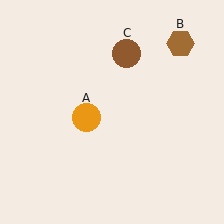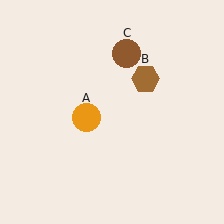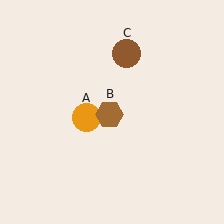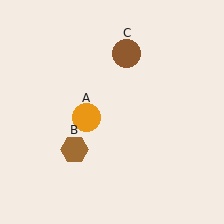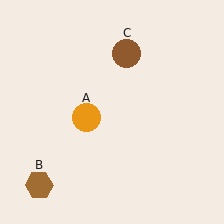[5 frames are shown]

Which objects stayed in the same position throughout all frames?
Orange circle (object A) and brown circle (object C) remained stationary.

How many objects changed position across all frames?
1 object changed position: brown hexagon (object B).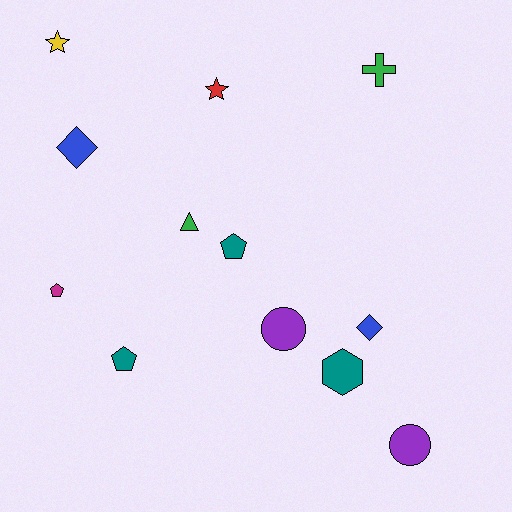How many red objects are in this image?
There is 1 red object.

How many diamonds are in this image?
There are 2 diamonds.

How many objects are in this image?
There are 12 objects.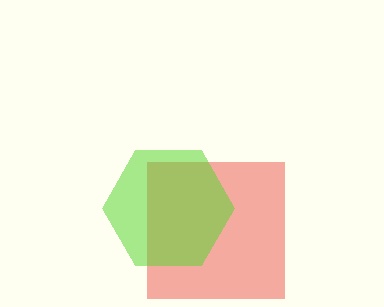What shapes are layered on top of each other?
The layered shapes are: a red square, a lime hexagon.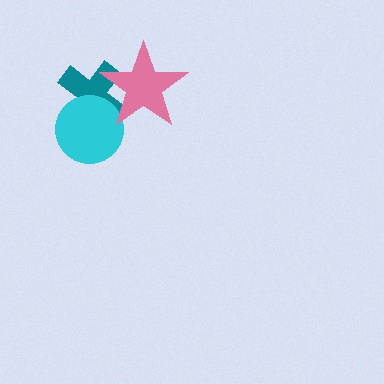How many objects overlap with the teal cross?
2 objects overlap with the teal cross.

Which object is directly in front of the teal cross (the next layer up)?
The cyan circle is directly in front of the teal cross.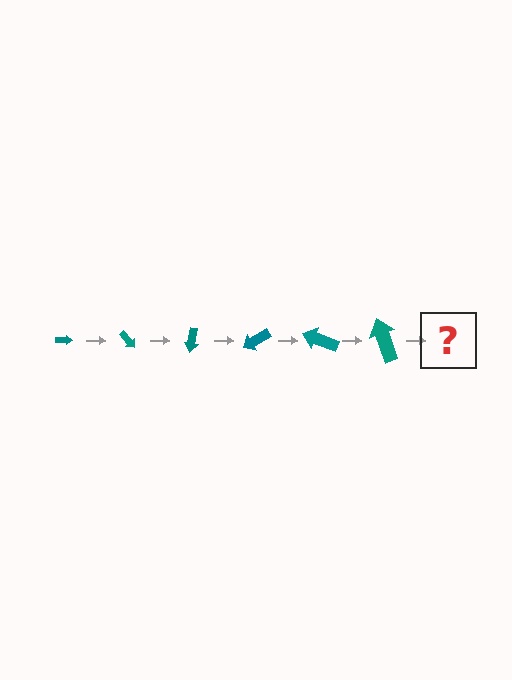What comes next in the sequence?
The next element should be an arrow, larger than the previous one and rotated 300 degrees from the start.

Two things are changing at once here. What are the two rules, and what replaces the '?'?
The two rules are that the arrow grows larger each step and it rotates 50 degrees each step. The '?' should be an arrow, larger than the previous one and rotated 300 degrees from the start.